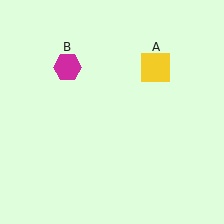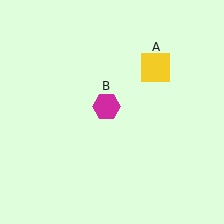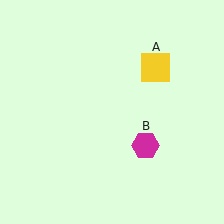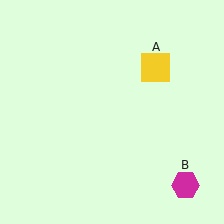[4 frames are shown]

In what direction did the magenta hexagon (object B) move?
The magenta hexagon (object B) moved down and to the right.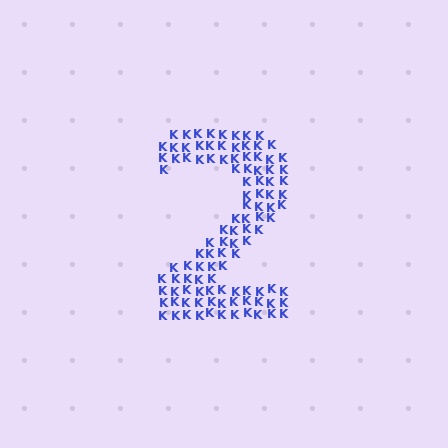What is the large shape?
The large shape is the digit 2.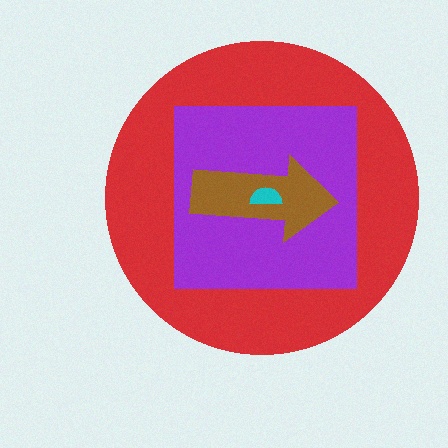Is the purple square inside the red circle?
Yes.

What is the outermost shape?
The red circle.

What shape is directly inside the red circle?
The purple square.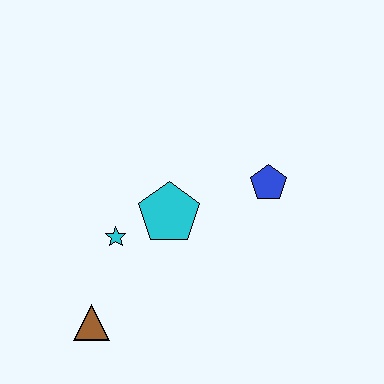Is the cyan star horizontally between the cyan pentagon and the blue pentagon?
No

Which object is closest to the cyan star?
The cyan pentagon is closest to the cyan star.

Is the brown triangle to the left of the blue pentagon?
Yes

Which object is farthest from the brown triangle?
The blue pentagon is farthest from the brown triangle.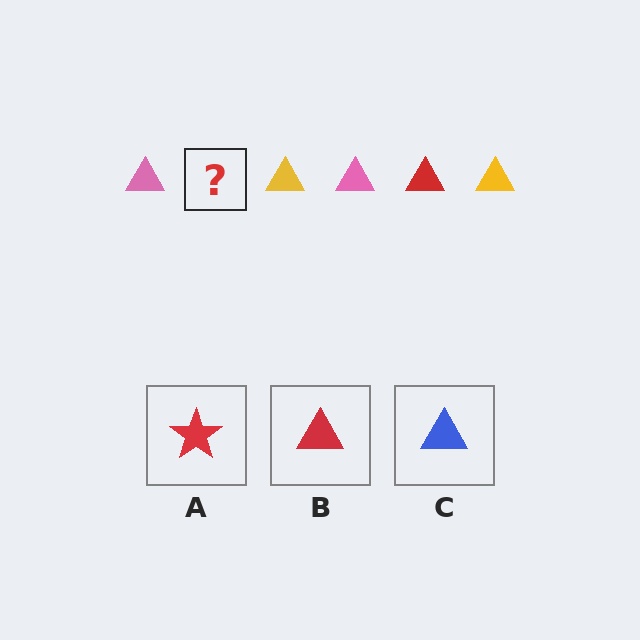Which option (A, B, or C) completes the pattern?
B.